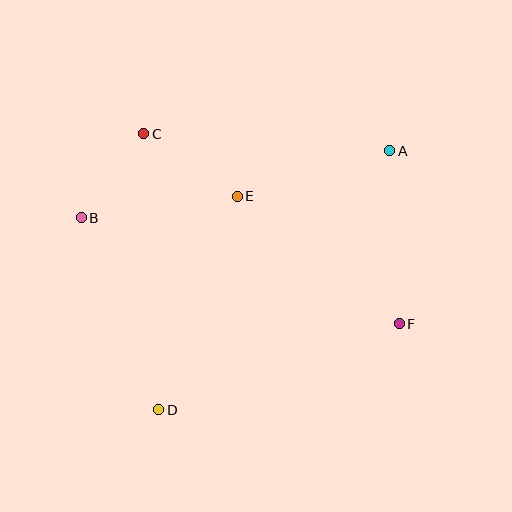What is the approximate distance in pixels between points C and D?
The distance between C and D is approximately 276 pixels.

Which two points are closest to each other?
Points B and C are closest to each other.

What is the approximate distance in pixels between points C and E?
The distance between C and E is approximately 112 pixels.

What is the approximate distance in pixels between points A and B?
The distance between A and B is approximately 315 pixels.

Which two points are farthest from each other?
Points A and D are farthest from each other.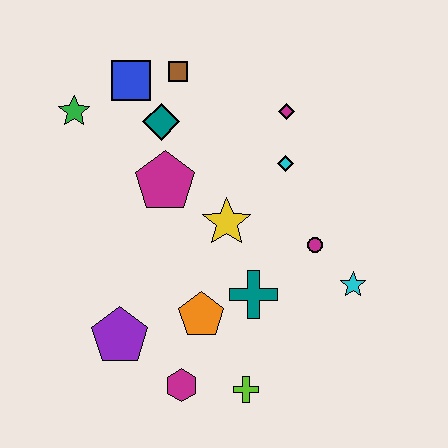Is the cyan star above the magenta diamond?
No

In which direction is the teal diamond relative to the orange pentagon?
The teal diamond is above the orange pentagon.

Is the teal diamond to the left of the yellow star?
Yes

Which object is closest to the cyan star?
The magenta circle is closest to the cyan star.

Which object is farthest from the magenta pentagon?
The lime cross is farthest from the magenta pentagon.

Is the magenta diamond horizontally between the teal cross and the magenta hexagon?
No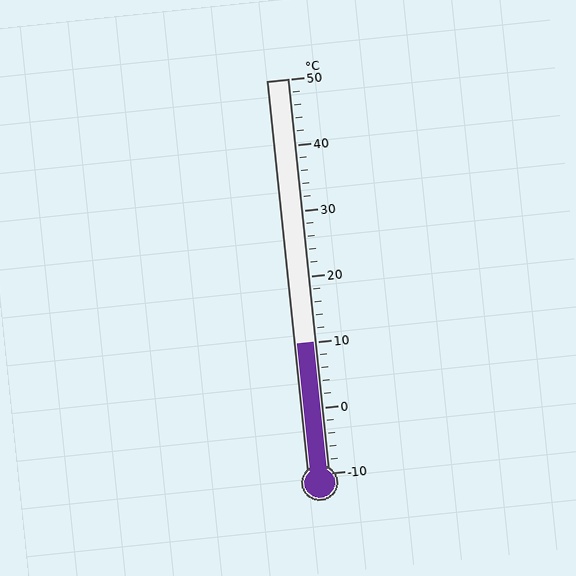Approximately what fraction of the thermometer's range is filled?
The thermometer is filled to approximately 35% of its range.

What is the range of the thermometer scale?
The thermometer scale ranges from -10°C to 50°C.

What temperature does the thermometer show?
The thermometer shows approximately 10°C.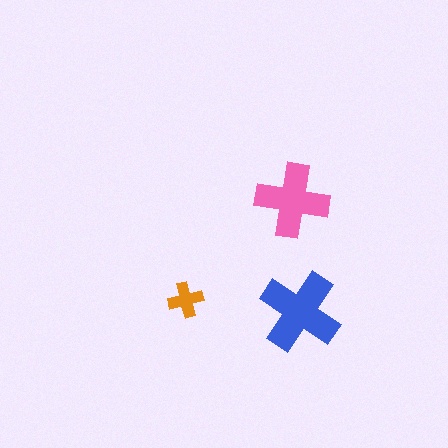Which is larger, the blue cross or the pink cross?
The blue one.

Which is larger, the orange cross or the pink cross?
The pink one.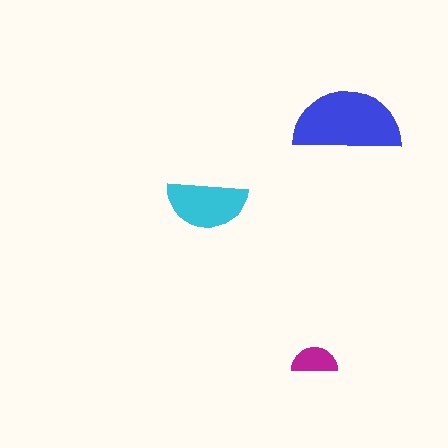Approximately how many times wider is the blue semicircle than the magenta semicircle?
About 2.5 times wider.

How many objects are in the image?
There are 3 objects in the image.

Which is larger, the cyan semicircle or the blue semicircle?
The blue one.